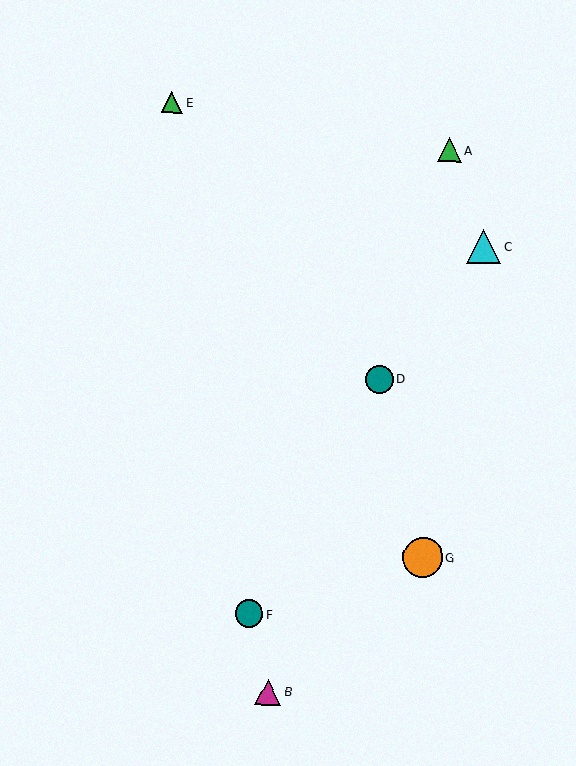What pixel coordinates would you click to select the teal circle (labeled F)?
Click at (249, 614) to select the teal circle F.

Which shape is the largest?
The orange circle (labeled G) is the largest.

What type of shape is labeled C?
Shape C is a cyan triangle.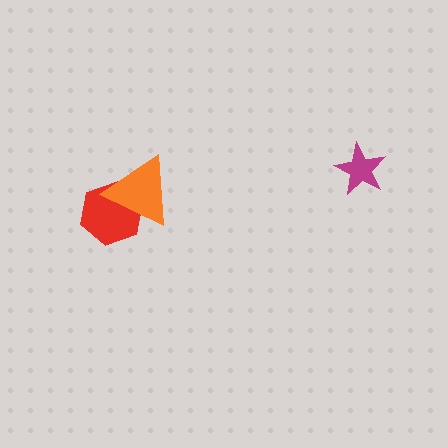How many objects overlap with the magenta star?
0 objects overlap with the magenta star.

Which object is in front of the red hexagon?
The orange triangle is in front of the red hexagon.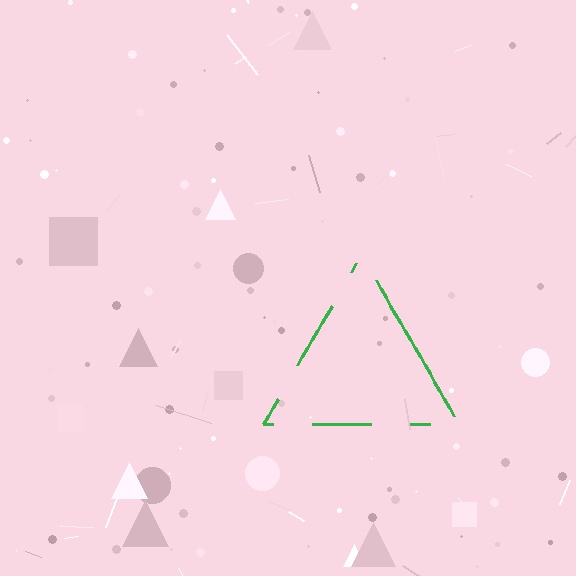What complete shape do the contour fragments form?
The contour fragments form a triangle.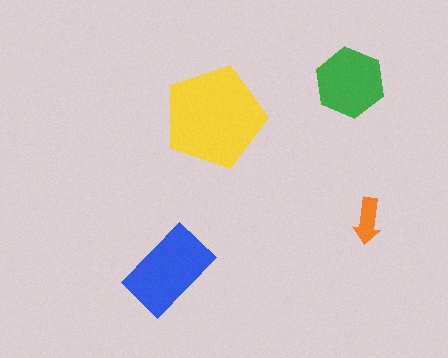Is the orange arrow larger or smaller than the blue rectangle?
Smaller.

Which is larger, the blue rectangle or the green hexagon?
The blue rectangle.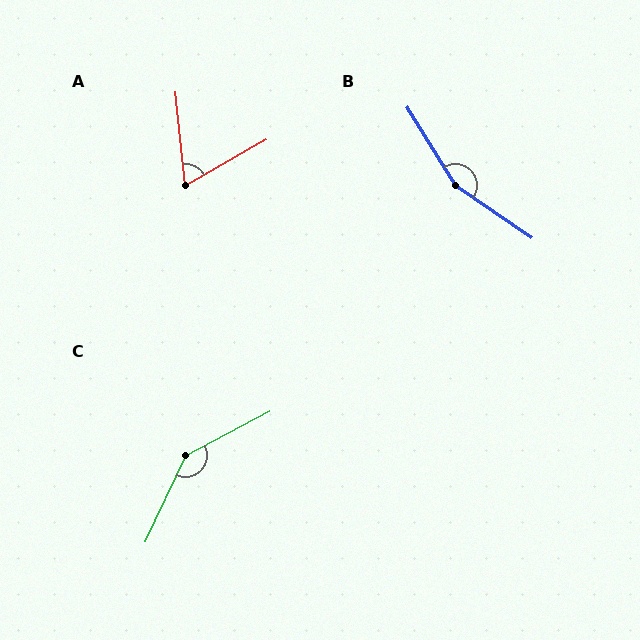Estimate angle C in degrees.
Approximately 143 degrees.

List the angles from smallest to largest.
A (66°), C (143°), B (156°).